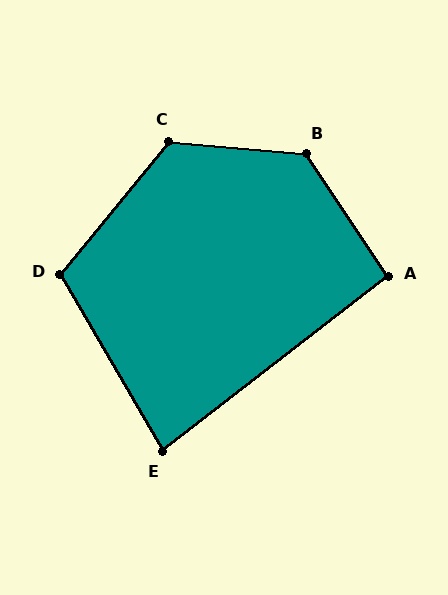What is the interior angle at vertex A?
Approximately 94 degrees (approximately right).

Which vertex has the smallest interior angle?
E, at approximately 82 degrees.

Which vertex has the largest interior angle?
B, at approximately 129 degrees.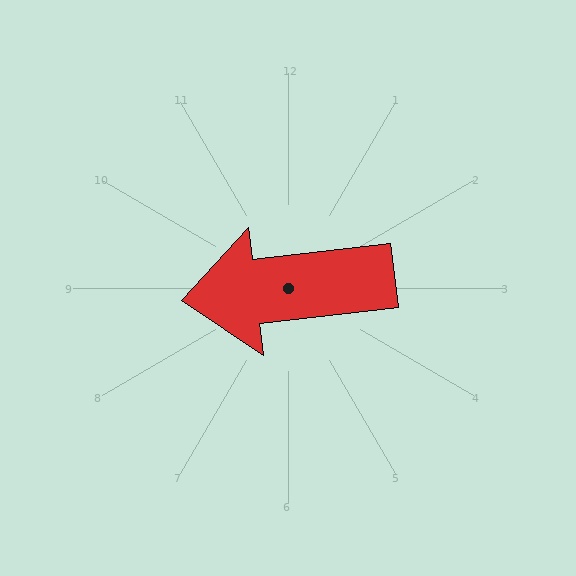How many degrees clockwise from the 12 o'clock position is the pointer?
Approximately 263 degrees.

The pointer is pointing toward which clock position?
Roughly 9 o'clock.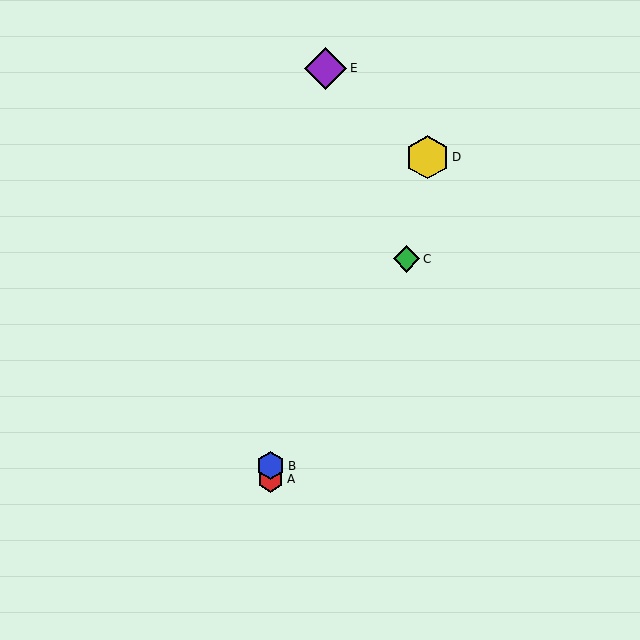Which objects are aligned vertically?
Objects A, B are aligned vertically.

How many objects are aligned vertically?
2 objects (A, B) are aligned vertically.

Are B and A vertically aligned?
Yes, both are at x≈271.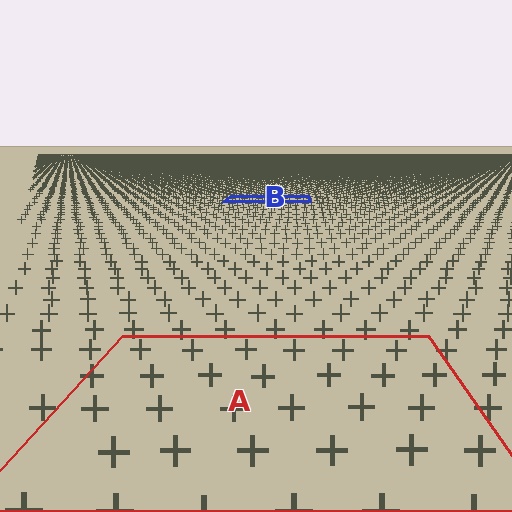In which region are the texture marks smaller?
The texture marks are smaller in region B, because it is farther away.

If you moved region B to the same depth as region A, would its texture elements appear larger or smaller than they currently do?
They would appear larger. At a closer depth, the same texture elements are projected at a bigger on-screen size.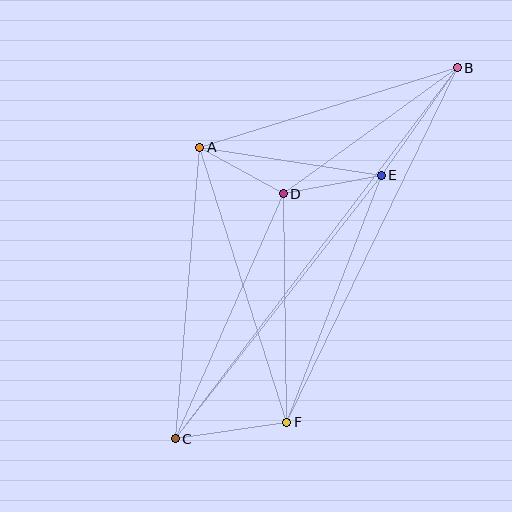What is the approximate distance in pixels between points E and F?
The distance between E and F is approximately 264 pixels.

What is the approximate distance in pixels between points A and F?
The distance between A and F is approximately 288 pixels.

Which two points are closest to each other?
Points A and D are closest to each other.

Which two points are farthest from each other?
Points B and C are farthest from each other.